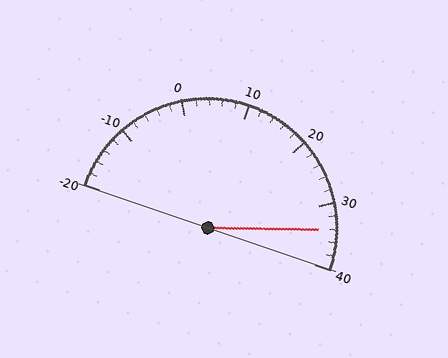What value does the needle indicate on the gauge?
The needle indicates approximately 34.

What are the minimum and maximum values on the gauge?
The gauge ranges from -20 to 40.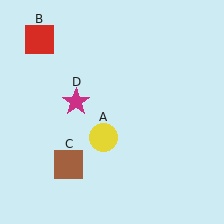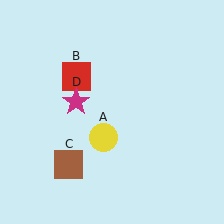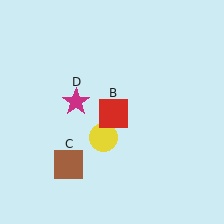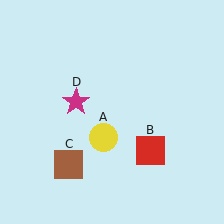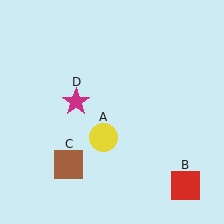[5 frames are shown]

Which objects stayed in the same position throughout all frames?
Yellow circle (object A) and brown square (object C) and magenta star (object D) remained stationary.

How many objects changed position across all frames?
1 object changed position: red square (object B).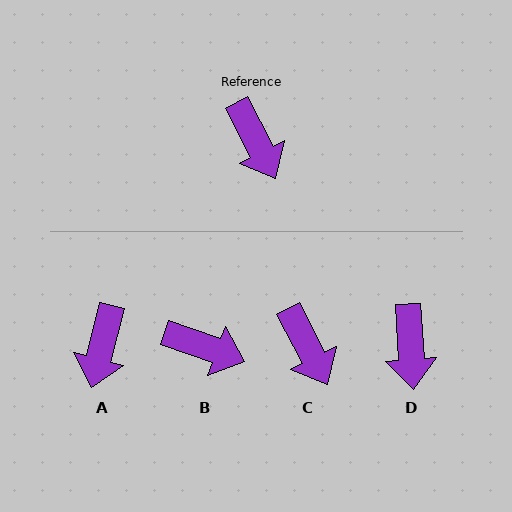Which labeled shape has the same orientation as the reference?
C.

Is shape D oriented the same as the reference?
No, it is off by about 24 degrees.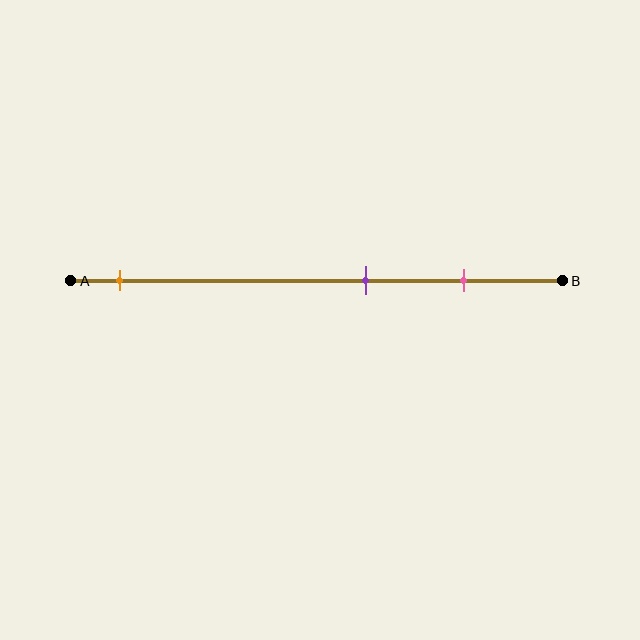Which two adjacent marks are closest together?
The purple and pink marks are the closest adjacent pair.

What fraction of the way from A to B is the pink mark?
The pink mark is approximately 80% (0.8) of the way from A to B.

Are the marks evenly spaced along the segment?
No, the marks are not evenly spaced.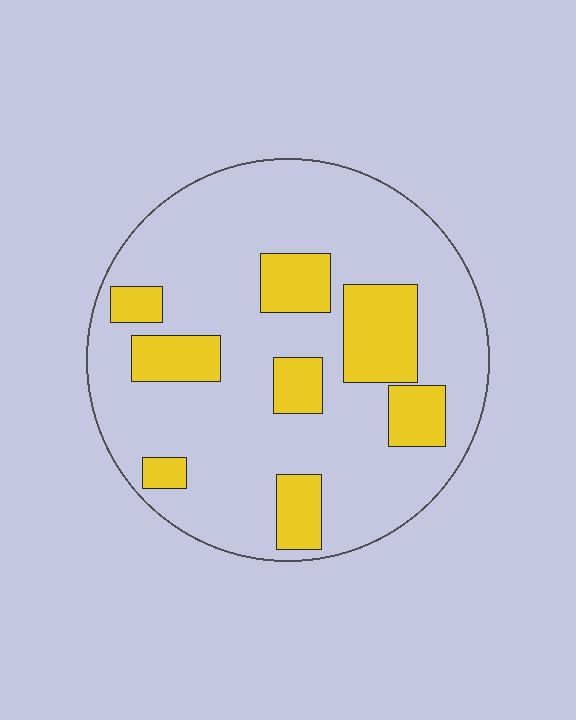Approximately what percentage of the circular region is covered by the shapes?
Approximately 25%.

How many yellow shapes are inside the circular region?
8.